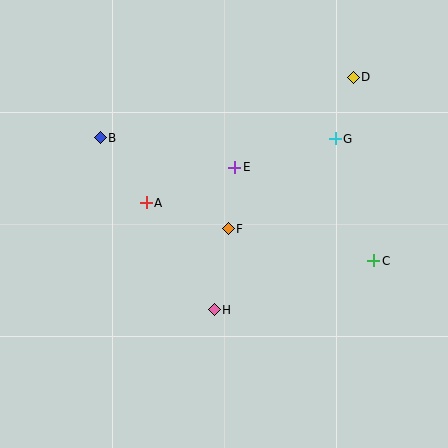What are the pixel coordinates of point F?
Point F is at (228, 229).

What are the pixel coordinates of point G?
Point G is at (335, 139).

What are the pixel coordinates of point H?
Point H is at (214, 310).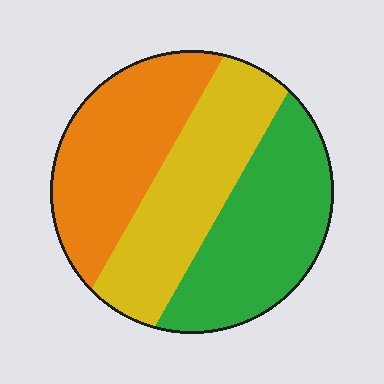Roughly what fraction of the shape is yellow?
Yellow takes up about one third (1/3) of the shape.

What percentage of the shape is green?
Green covers 35% of the shape.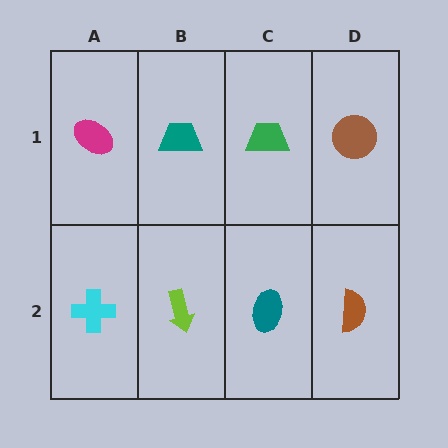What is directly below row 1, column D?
A brown semicircle.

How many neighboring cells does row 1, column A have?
2.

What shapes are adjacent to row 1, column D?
A brown semicircle (row 2, column D), a green trapezoid (row 1, column C).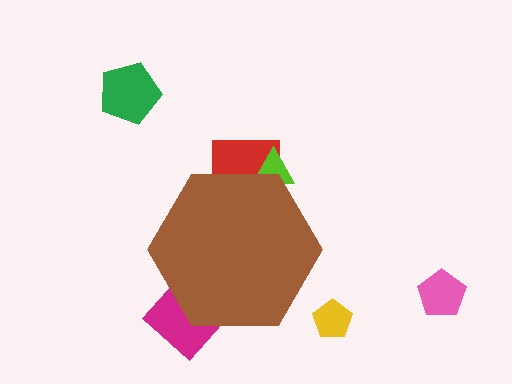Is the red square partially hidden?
Yes, the red square is partially hidden behind the brown hexagon.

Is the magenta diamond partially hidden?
Yes, the magenta diamond is partially hidden behind the brown hexagon.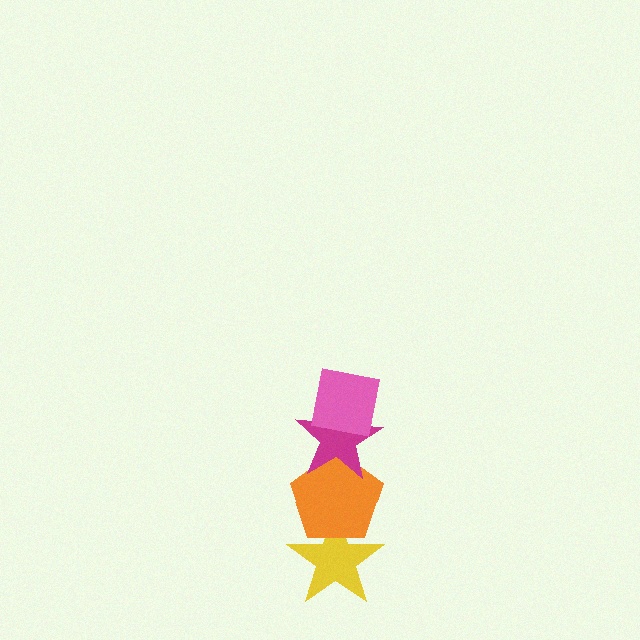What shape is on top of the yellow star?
The orange pentagon is on top of the yellow star.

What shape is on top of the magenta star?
The pink square is on top of the magenta star.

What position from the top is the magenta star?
The magenta star is 2nd from the top.